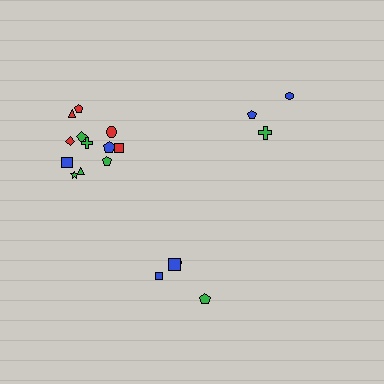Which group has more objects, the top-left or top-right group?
The top-left group.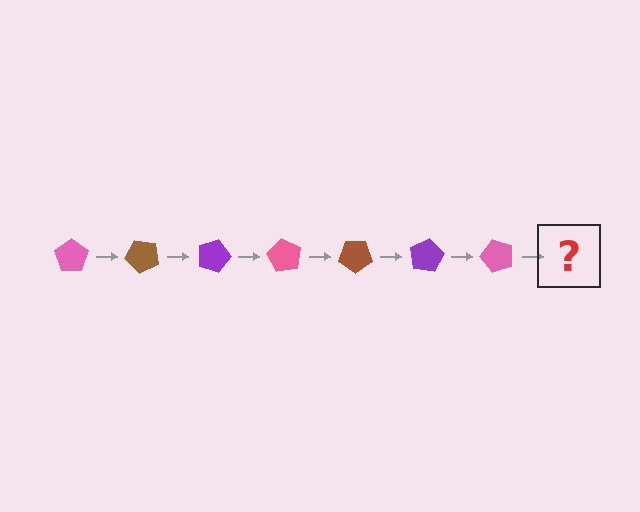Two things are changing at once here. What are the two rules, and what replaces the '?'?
The two rules are that it rotates 45 degrees each step and the color cycles through pink, brown, and purple. The '?' should be a brown pentagon, rotated 315 degrees from the start.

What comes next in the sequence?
The next element should be a brown pentagon, rotated 315 degrees from the start.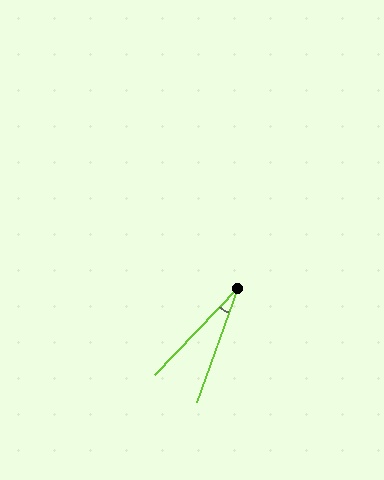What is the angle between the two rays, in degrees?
Approximately 24 degrees.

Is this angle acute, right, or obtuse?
It is acute.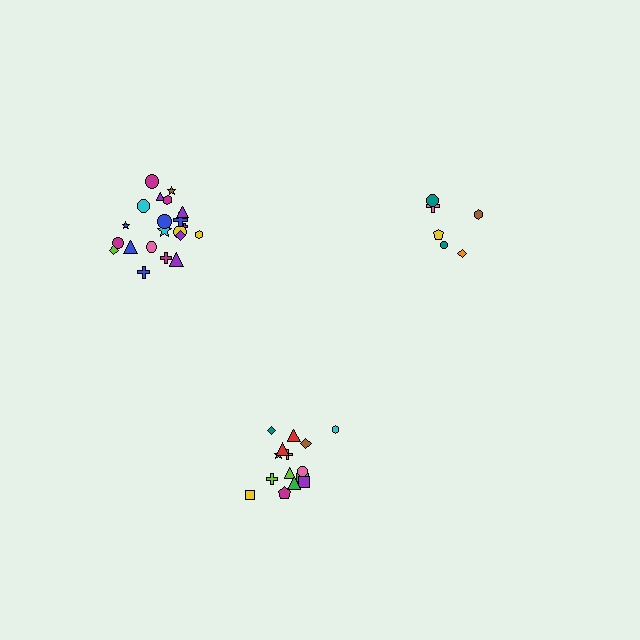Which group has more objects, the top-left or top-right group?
The top-left group.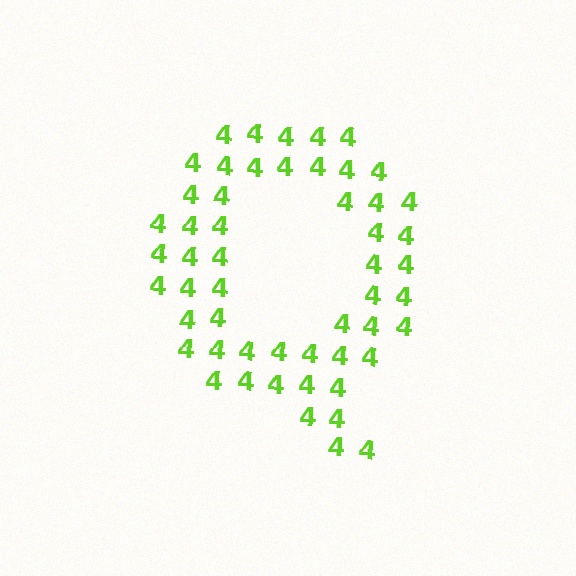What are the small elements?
The small elements are digit 4's.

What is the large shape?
The large shape is the letter Q.